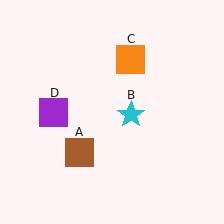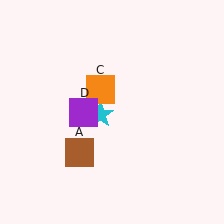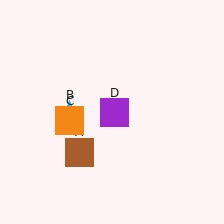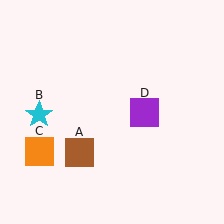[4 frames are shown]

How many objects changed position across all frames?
3 objects changed position: cyan star (object B), orange square (object C), purple square (object D).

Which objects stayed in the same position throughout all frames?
Brown square (object A) remained stationary.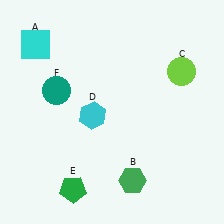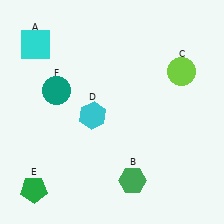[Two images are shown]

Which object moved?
The green pentagon (E) moved left.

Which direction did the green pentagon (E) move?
The green pentagon (E) moved left.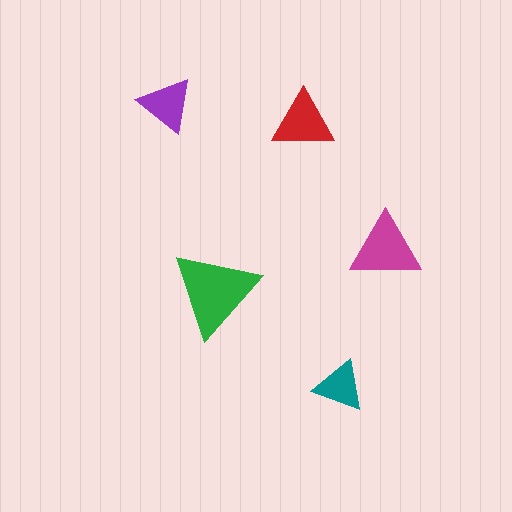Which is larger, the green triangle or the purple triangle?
The green one.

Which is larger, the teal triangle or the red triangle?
The red one.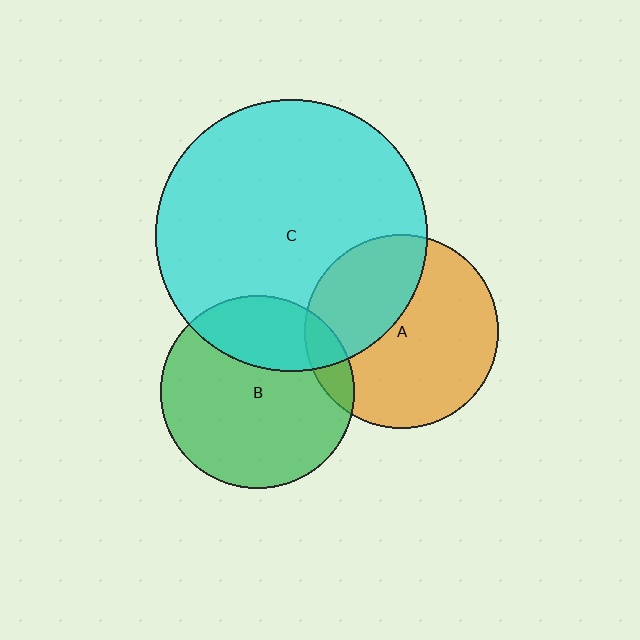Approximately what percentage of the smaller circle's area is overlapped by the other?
Approximately 30%.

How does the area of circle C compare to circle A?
Approximately 2.0 times.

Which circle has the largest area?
Circle C (cyan).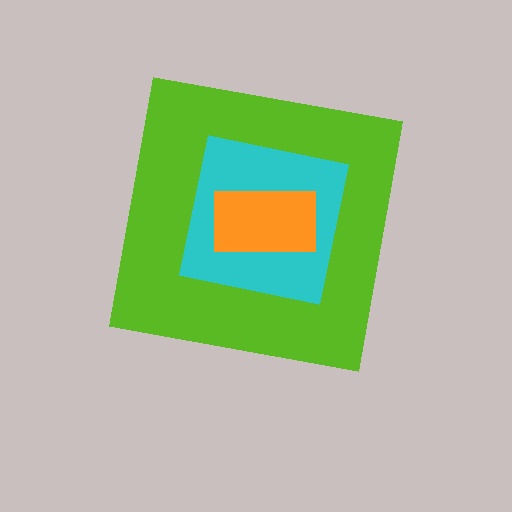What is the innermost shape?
The orange rectangle.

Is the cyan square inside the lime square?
Yes.